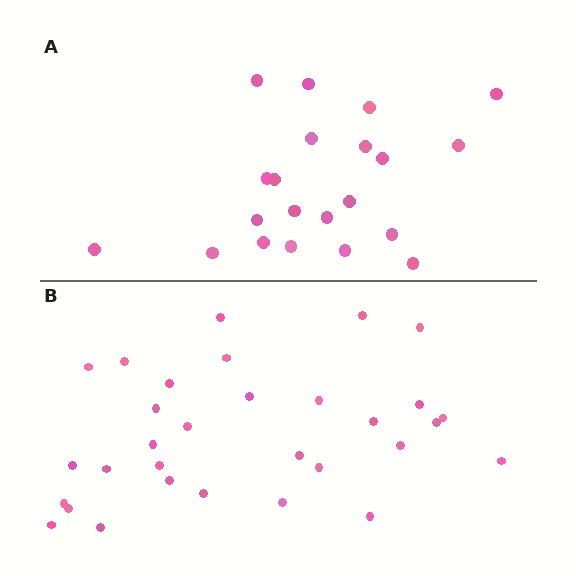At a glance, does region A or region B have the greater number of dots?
Region B (the bottom region) has more dots.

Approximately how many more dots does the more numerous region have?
Region B has roughly 10 or so more dots than region A.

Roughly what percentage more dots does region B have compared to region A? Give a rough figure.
About 50% more.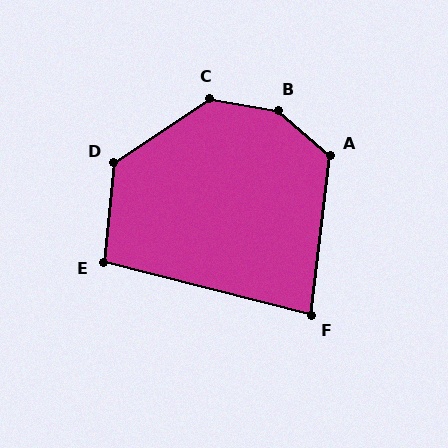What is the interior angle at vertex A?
Approximately 125 degrees (obtuse).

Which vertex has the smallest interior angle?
F, at approximately 82 degrees.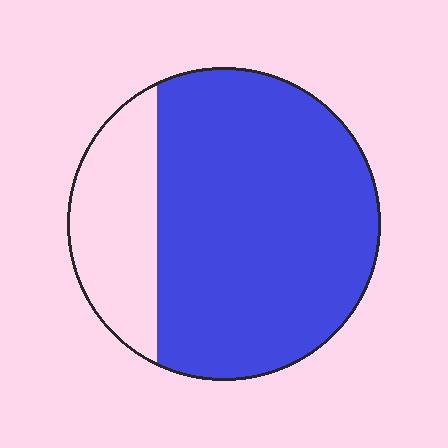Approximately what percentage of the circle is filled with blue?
Approximately 75%.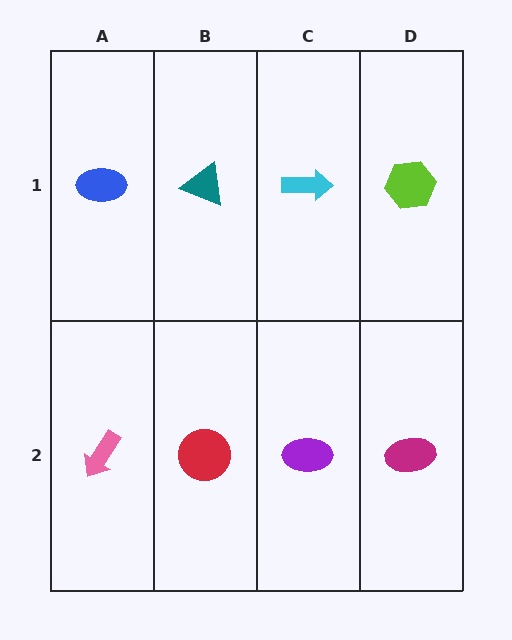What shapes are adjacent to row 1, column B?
A red circle (row 2, column B), a blue ellipse (row 1, column A), a cyan arrow (row 1, column C).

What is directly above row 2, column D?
A lime hexagon.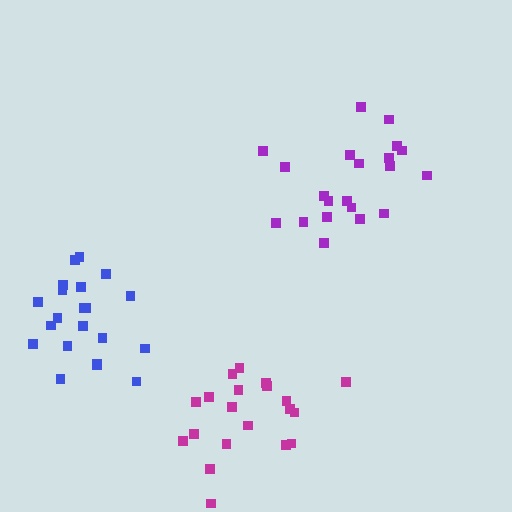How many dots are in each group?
Group 1: 21 dots, Group 2: 21 dots, Group 3: 20 dots (62 total).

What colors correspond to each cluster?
The clusters are colored: purple, blue, magenta.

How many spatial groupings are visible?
There are 3 spatial groupings.